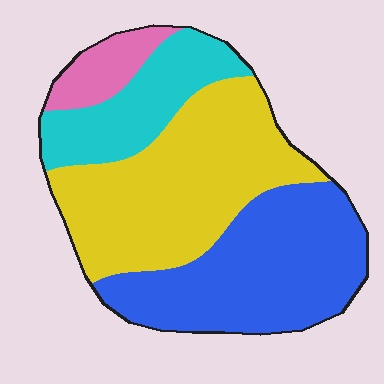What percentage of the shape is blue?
Blue takes up about one third (1/3) of the shape.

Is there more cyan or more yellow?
Yellow.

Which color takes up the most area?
Yellow, at roughly 40%.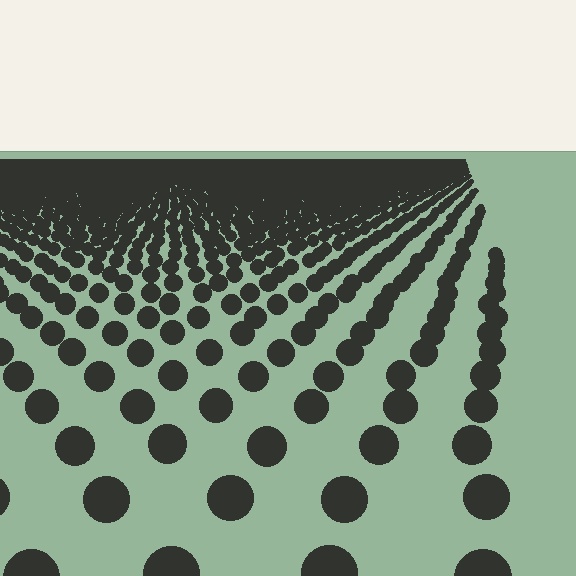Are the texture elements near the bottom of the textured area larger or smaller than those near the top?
Larger. Near the bottom, elements are closer to the viewer and appear at a bigger on-screen size.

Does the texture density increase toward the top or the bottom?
Density increases toward the top.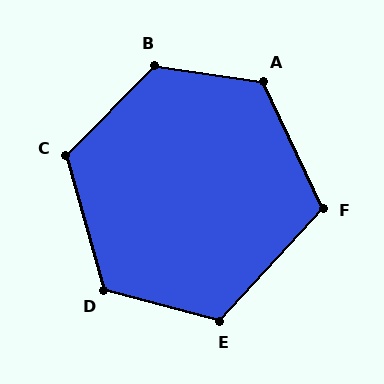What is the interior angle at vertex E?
Approximately 118 degrees (obtuse).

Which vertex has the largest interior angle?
B, at approximately 127 degrees.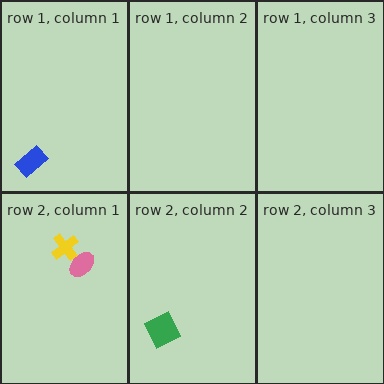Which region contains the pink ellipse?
The row 2, column 1 region.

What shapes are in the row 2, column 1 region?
The yellow cross, the pink ellipse.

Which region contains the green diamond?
The row 2, column 2 region.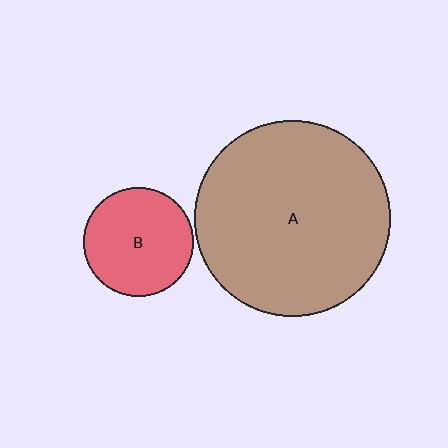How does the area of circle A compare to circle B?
Approximately 3.2 times.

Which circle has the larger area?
Circle A (brown).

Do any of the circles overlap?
No, none of the circles overlap.